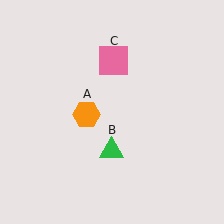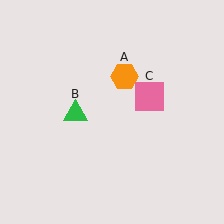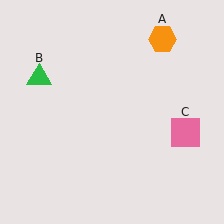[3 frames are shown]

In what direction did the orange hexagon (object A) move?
The orange hexagon (object A) moved up and to the right.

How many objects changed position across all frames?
3 objects changed position: orange hexagon (object A), green triangle (object B), pink square (object C).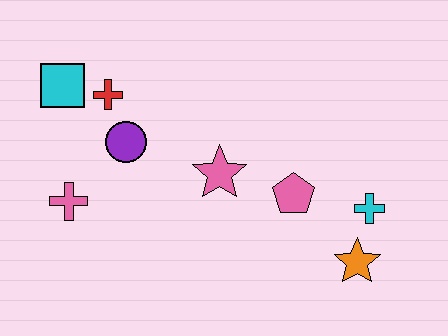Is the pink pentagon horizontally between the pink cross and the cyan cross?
Yes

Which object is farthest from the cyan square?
The orange star is farthest from the cyan square.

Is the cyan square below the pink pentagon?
No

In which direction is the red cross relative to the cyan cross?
The red cross is to the left of the cyan cross.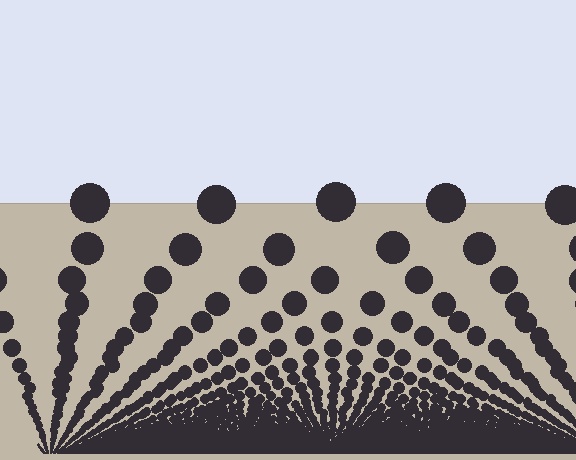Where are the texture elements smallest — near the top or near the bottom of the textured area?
Near the bottom.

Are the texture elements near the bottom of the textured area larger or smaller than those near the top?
Smaller. The gradient is inverted — elements near the bottom are smaller and denser.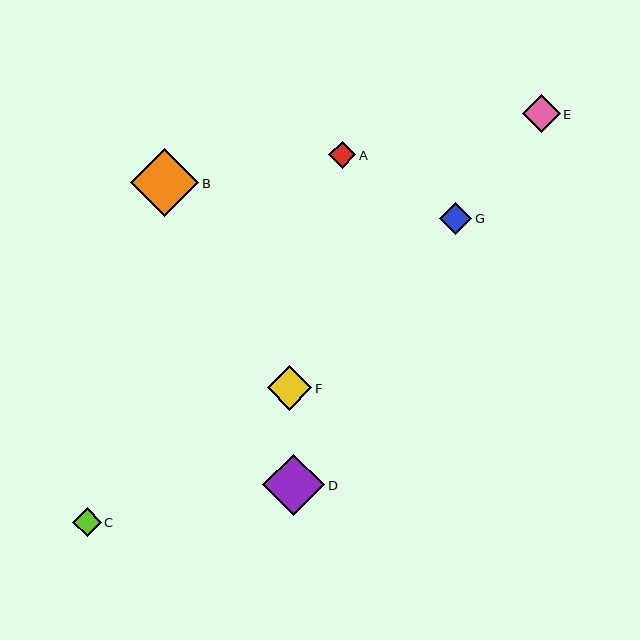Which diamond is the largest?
Diamond B is the largest with a size of approximately 68 pixels.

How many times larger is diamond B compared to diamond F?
Diamond B is approximately 1.5 times the size of diamond F.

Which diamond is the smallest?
Diamond A is the smallest with a size of approximately 27 pixels.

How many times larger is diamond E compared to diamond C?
Diamond E is approximately 1.3 times the size of diamond C.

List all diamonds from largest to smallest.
From largest to smallest: B, D, F, E, G, C, A.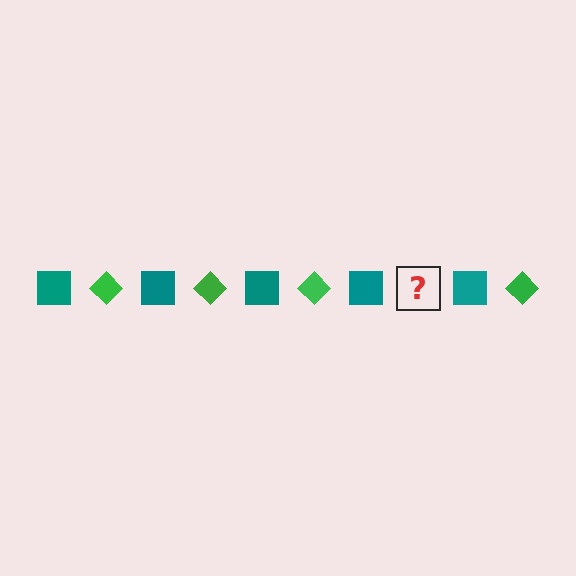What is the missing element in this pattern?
The missing element is a green diamond.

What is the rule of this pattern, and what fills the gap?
The rule is that the pattern alternates between teal square and green diamond. The gap should be filled with a green diamond.